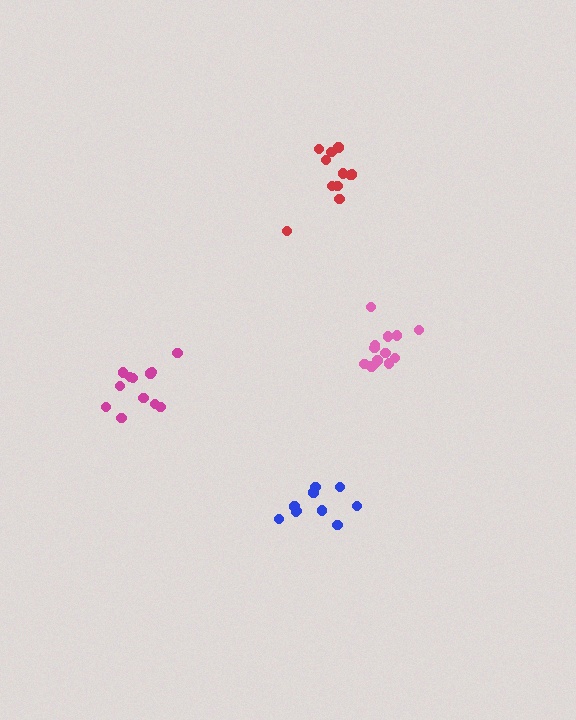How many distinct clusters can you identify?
There are 4 distinct clusters.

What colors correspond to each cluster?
The clusters are colored: pink, blue, magenta, red.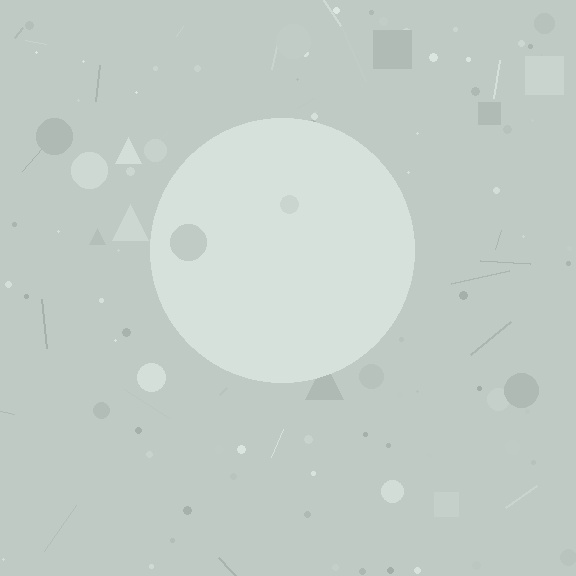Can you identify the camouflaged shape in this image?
The camouflaged shape is a circle.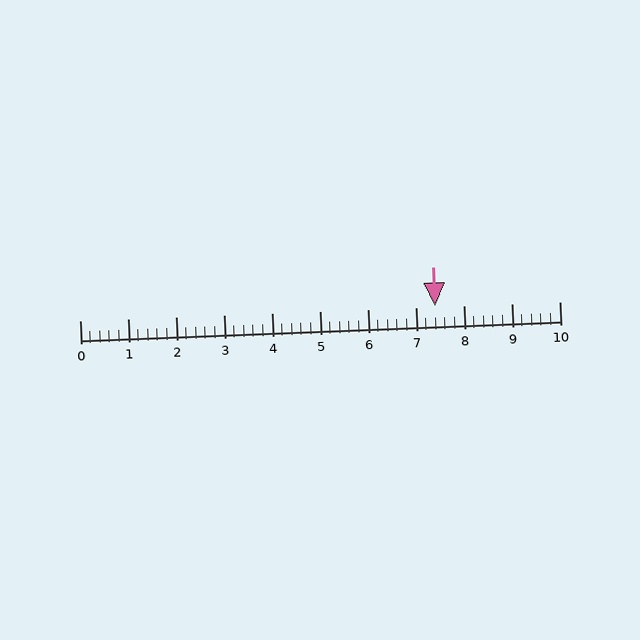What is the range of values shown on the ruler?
The ruler shows values from 0 to 10.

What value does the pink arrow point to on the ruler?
The pink arrow points to approximately 7.4.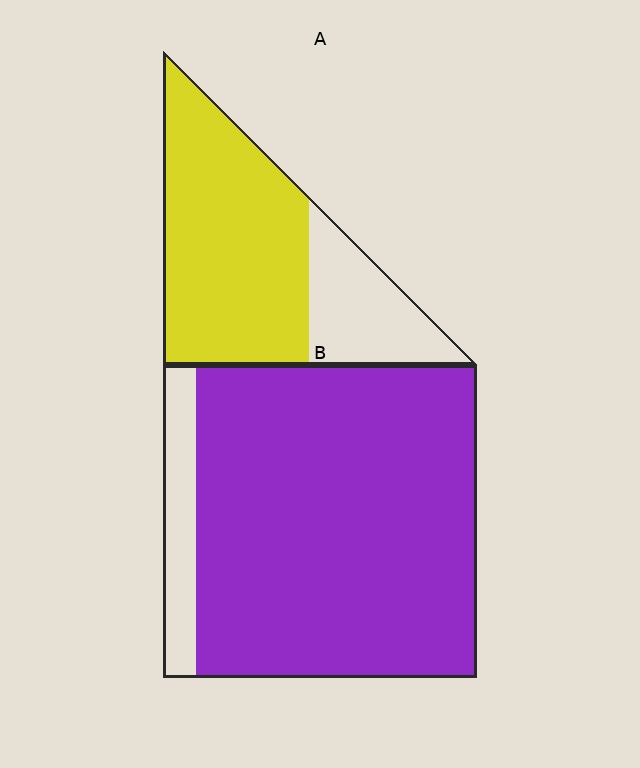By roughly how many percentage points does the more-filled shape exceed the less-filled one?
By roughly 20 percentage points (B over A).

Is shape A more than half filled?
Yes.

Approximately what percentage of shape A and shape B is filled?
A is approximately 70% and B is approximately 90%.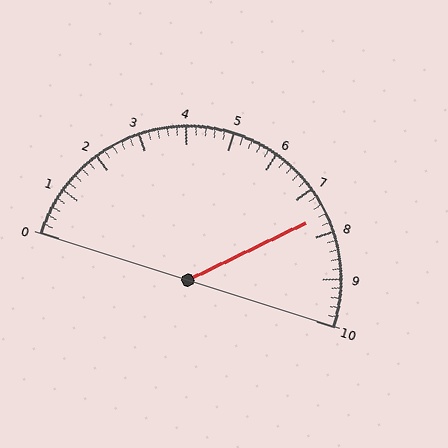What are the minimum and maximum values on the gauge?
The gauge ranges from 0 to 10.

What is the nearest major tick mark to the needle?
The nearest major tick mark is 8.